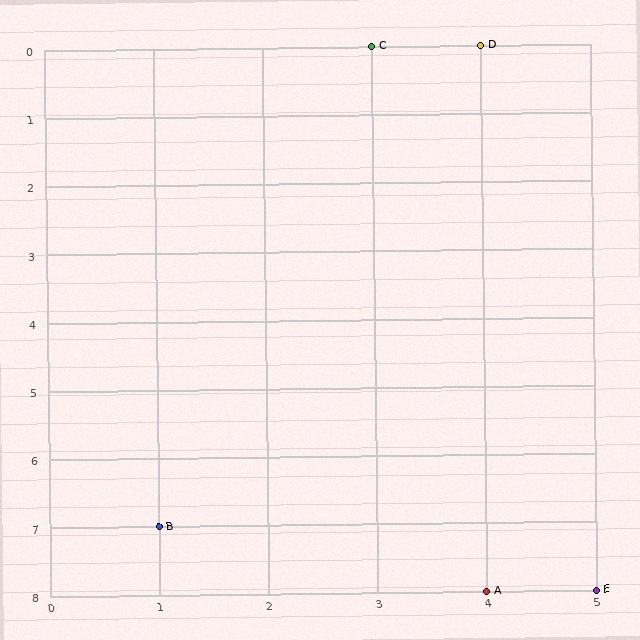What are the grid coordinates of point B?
Point B is at grid coordinates (1, 7).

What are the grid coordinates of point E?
Point E is at grid coordinates (5, 8).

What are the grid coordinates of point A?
Point A is at grid coordinates (4, 8).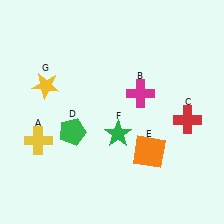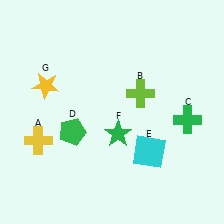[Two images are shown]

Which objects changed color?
B changed from magenta to lime. C changed from red to green. E changed from orange to cyan.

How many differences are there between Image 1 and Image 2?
There are 3 differences between the two images.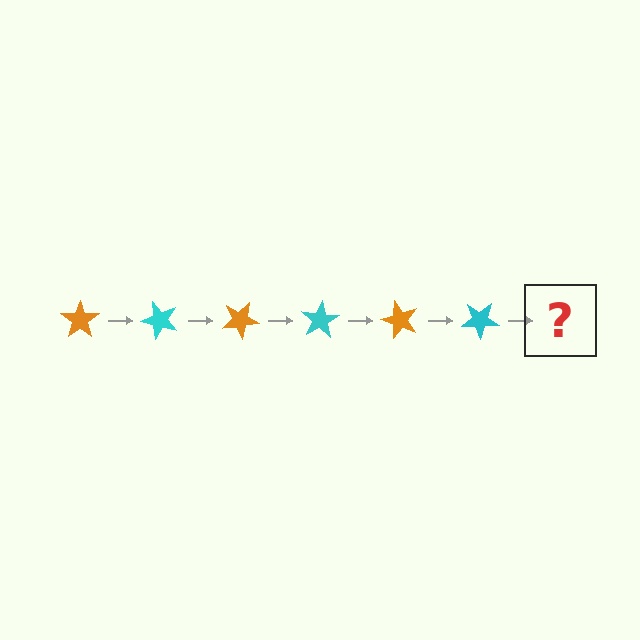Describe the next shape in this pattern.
It should be an orange star, rotated 300 degrees from the start.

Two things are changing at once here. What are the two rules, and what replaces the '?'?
The two rules are that it rotates 50 degrees each step and the color cycles through orange and cyan. The '?' should be an orange star, rotated 300 degrees from the start.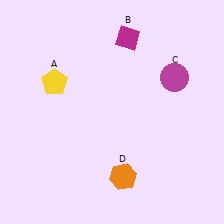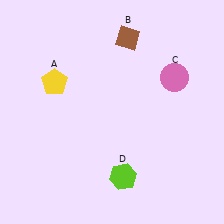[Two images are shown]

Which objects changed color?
B changed from magenta to brown. C changed from magenta to pink. D changed from orange to lime.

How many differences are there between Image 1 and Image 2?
There are 3 differences between the two images.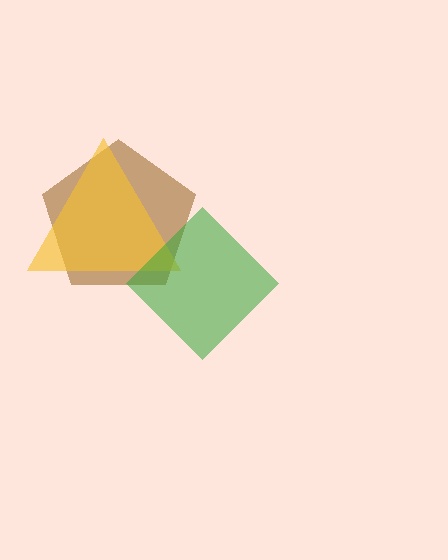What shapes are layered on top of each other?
The layered shapes are: a brown pentagon, a yellow triangle, a green diamond.